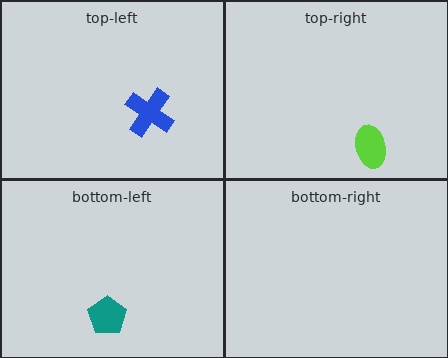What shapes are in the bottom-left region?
The teal pentagon.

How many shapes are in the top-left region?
1.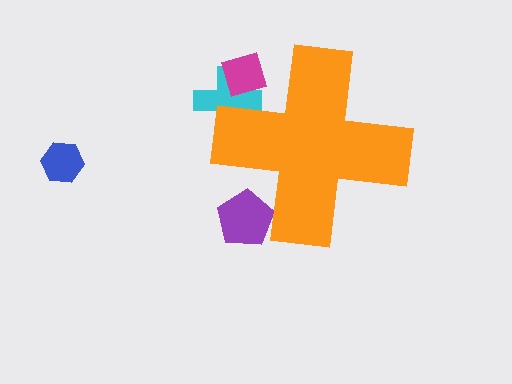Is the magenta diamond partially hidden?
Yes, the magenta diamond is partially hidden behind the orange cross.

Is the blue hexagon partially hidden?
No, the blue hexagon is fully visible.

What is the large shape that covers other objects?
An orange cross.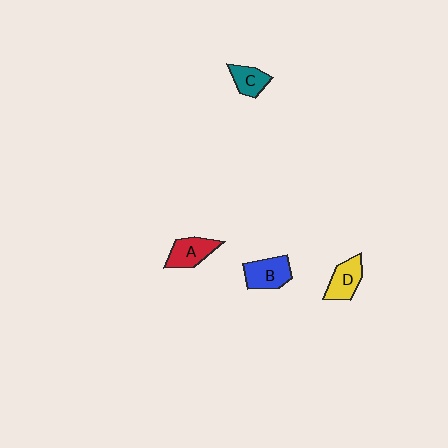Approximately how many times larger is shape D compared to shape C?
Approximately 1.3 times.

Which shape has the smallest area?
Shape C (teal).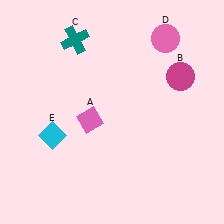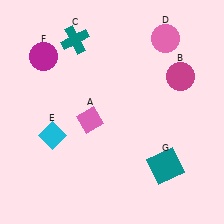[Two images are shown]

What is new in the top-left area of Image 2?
A magenta circle (F) was added in the top-left area of Image 2.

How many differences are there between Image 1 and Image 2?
There are 2 differences between the two images.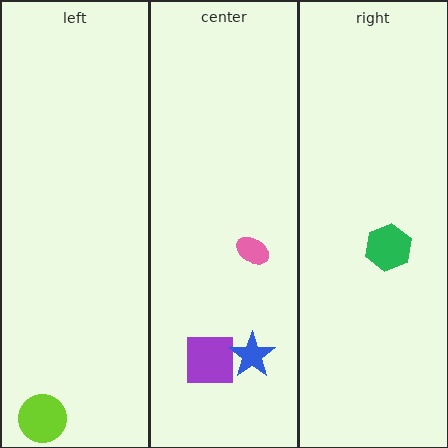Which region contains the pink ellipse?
The center region.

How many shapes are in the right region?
1.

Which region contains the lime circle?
The left region.